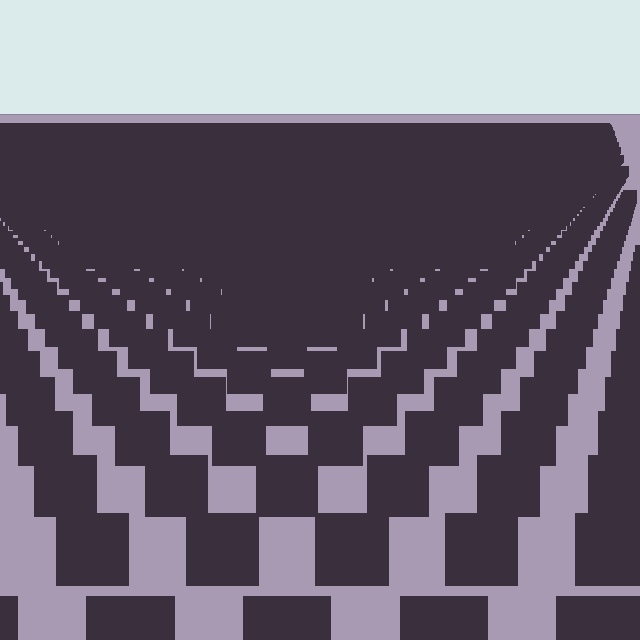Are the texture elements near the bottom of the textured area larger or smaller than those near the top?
Larger. Near the bottom, elements are closer to the viewer and appear at a bigger on-screen size.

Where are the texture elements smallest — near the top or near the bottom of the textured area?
Near the top.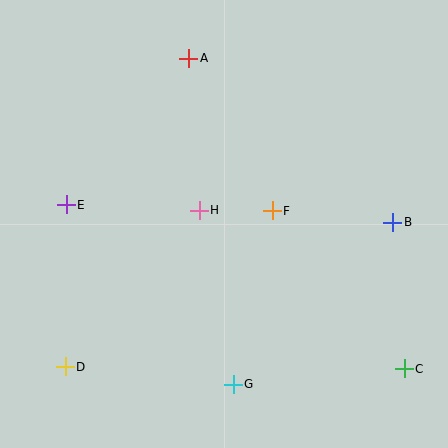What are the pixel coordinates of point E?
Point E is at (66, 205).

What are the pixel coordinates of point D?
Point D is at (65, 367).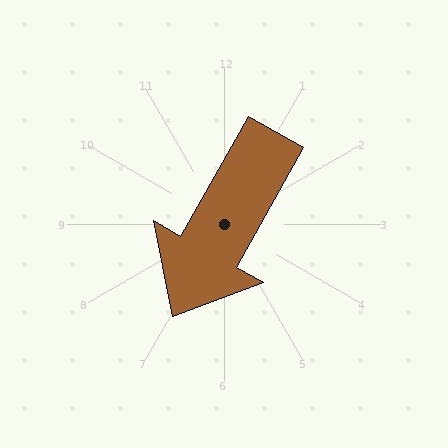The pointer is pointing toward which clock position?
Roughly 7 o'clock.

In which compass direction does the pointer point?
Southwest.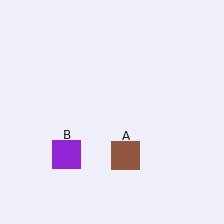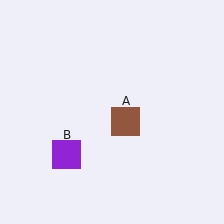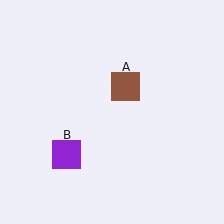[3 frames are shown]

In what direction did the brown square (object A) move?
The brown square (object A) moved up.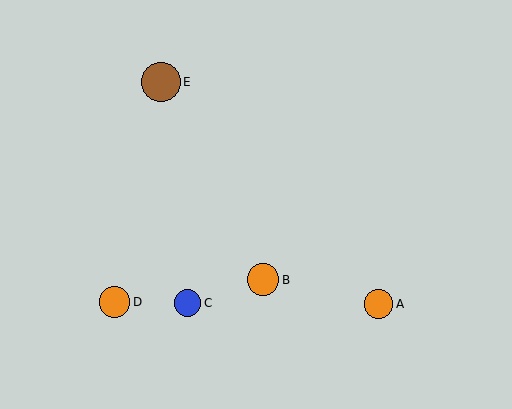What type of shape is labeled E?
Shape E is a brown circle.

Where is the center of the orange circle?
The center of the orange circle is at (379, 304).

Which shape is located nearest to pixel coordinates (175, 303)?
The blue circle (labeled C) at (187, 303) is nearest to that location.